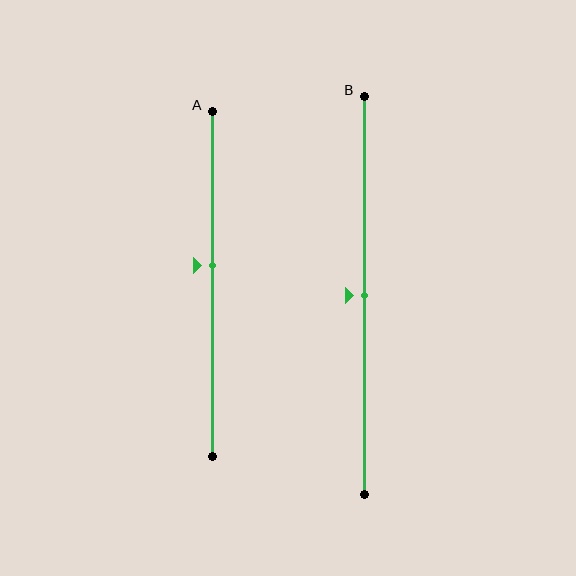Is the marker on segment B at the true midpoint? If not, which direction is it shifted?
Yes, the marker on segment B is at the true midpoint.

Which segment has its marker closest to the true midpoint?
Segment B has its marker closest to the true midpoint.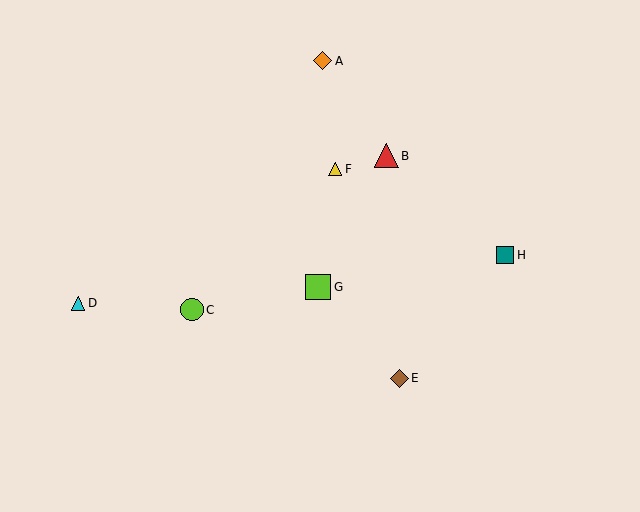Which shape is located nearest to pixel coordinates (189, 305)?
The lime circle (labeled C) at (192, 310) is nearest to that location.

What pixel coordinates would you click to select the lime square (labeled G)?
Click at (318, 287) to select the lime square G.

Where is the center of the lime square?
The center of the lime square is at (318, 287).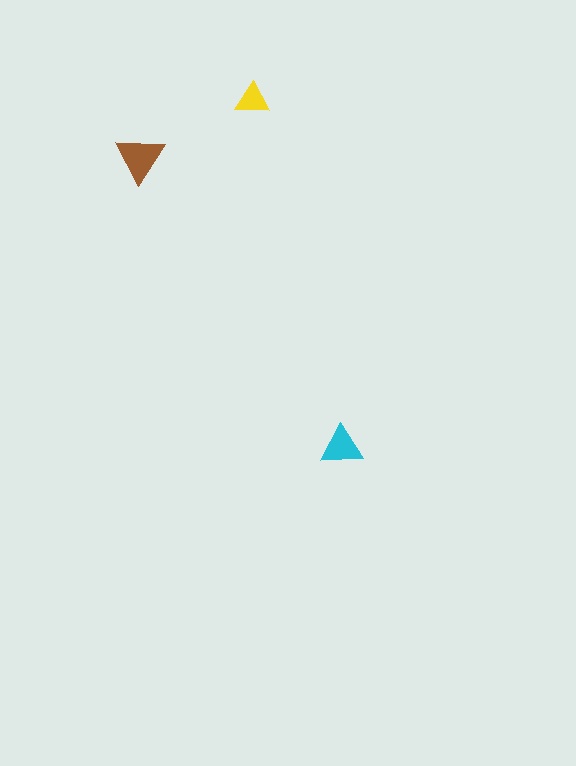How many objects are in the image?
There are 3 objects in the image.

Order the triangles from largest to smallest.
the brown one, the cyan one, the yellow one.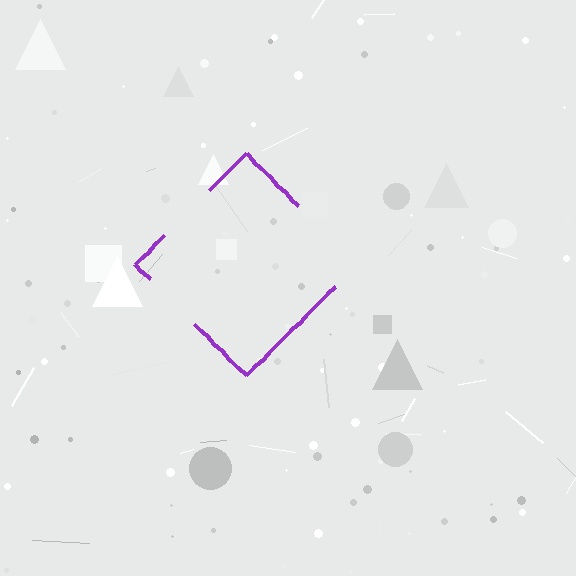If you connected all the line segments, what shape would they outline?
They would outline a diamond.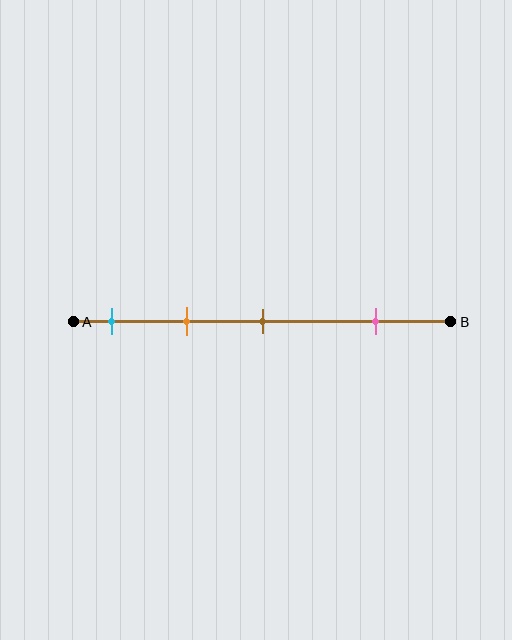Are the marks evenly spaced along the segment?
No, the marks are not evenly spaced.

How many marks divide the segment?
There are 4 marks dividing the segment.